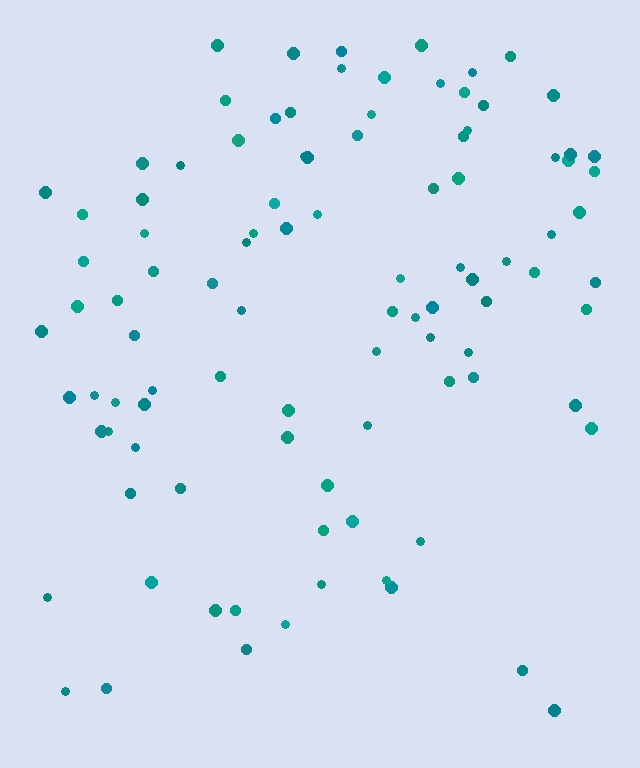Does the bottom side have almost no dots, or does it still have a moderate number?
Still a moderate number, just noticeably fewer than the top.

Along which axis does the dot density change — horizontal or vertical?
Vertical.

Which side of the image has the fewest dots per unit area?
The bottom.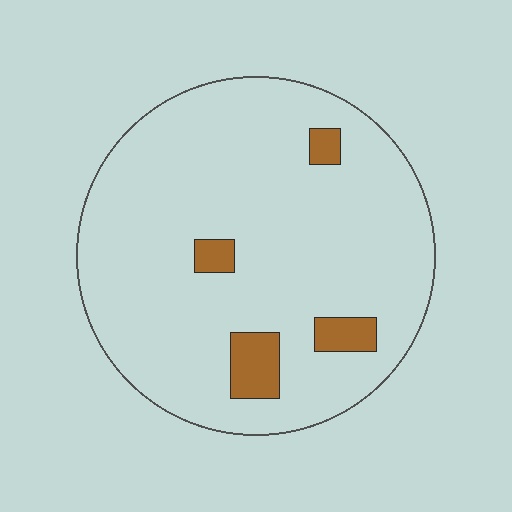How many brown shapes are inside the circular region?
4.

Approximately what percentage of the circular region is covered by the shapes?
Approximately 10%.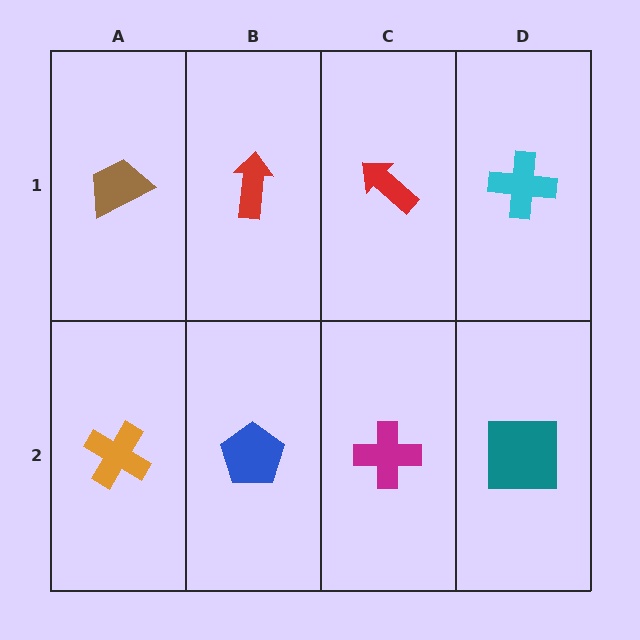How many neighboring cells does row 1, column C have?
3.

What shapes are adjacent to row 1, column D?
A teal square (row 2, column D), a red arrow (row 1, column C).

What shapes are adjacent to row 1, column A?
An orange cross (row 2, column A), a red arrow (row 1, column B).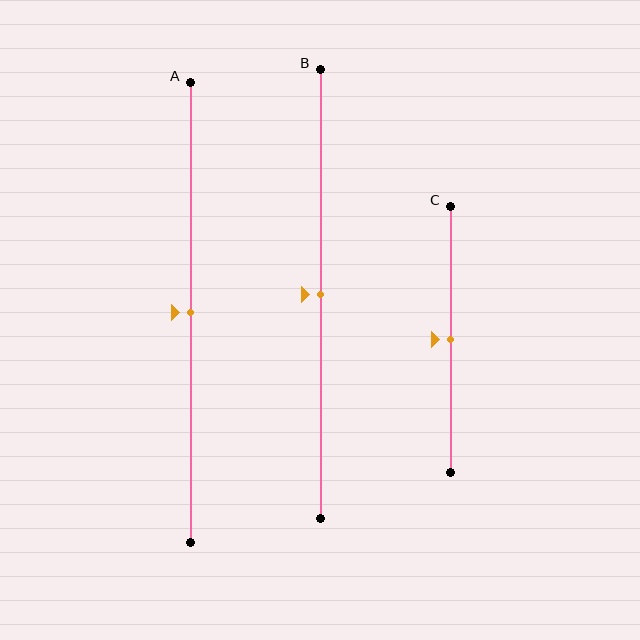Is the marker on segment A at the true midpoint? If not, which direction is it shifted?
Yes, the marker on segment A is at the true midpoint.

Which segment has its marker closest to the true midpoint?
Segment A has its marker closest to the true midpoint.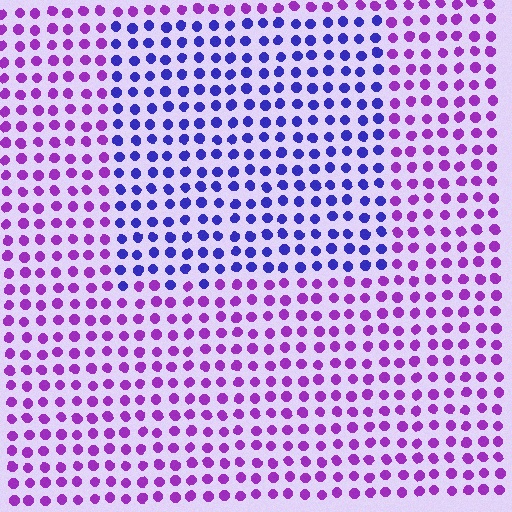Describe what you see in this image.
The image is filled with small purple elements in a uniform arrangement. A rectangle-shaped region is visible where the elements are tinted to a slightly different hue, forming a subtle color boundary.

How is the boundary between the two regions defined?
The boundary is defined purely by a slight shift in hue (about 45 degrees). Spacing, size, and orientation are identical on both sides.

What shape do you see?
I see a rectangle.